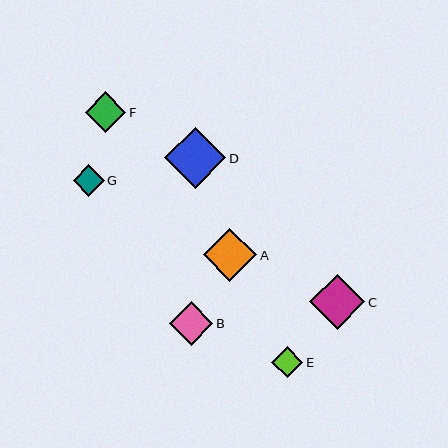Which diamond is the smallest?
Diamond E is the smallest with a size of approximately 31 pixels.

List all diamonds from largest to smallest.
From largest to smallest: D, C, A, B, F, G, E.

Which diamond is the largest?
Diamond D is the largest with a size of approximately 61 pixels.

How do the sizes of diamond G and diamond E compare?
Diamond G and diamond E are approximately the same size.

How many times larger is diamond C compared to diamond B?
Diamond C is approximately 1.3 times the size of diamond B.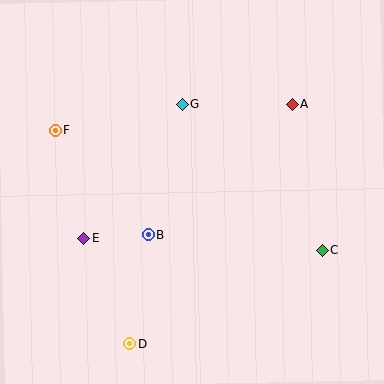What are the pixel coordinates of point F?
Point F is at (55, 130).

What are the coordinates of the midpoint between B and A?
The midpoint between B and A is at (220, 169).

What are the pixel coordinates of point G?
Point G is at (183, 104).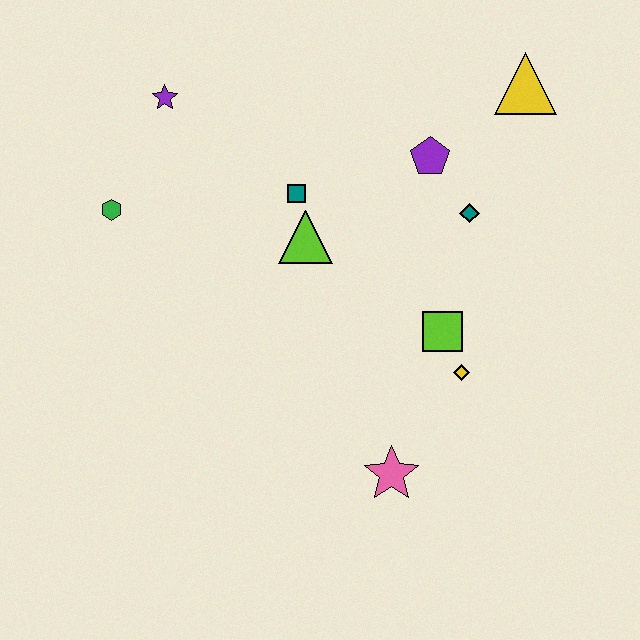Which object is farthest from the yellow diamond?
The purple star is farthest from the yellow diamond.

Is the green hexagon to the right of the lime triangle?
No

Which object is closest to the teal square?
The lime triangle is closest to the teal square.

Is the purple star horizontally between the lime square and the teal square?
No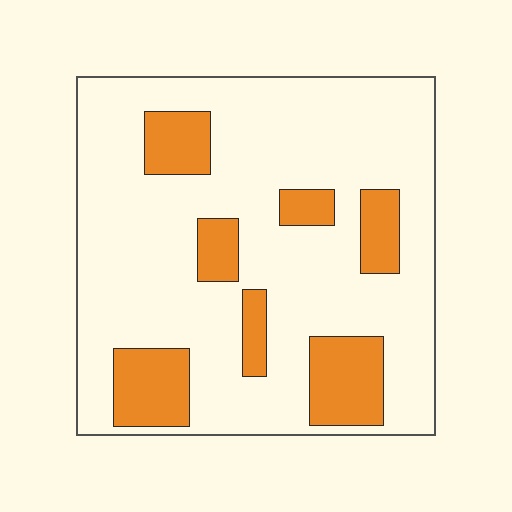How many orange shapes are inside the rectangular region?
7.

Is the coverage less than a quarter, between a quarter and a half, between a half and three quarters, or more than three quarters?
Less than a quarter.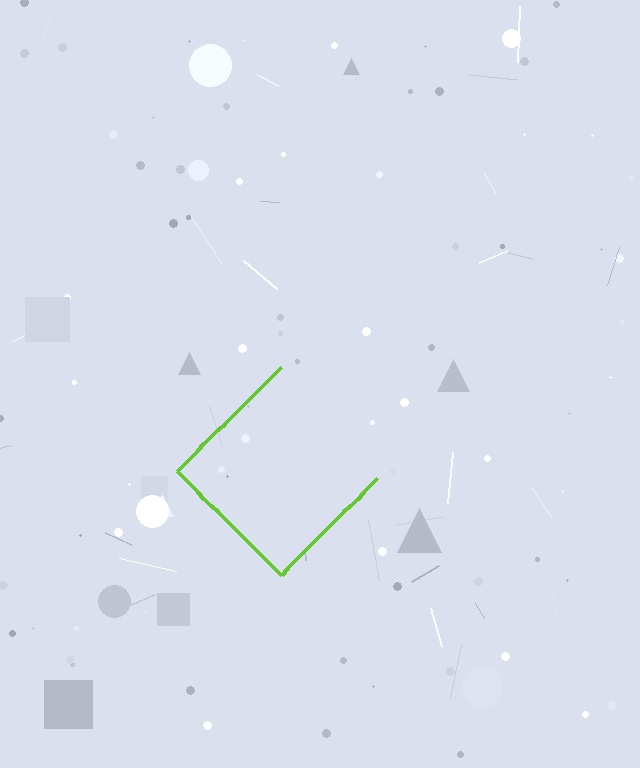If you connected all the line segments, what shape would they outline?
They would outline a diamond.